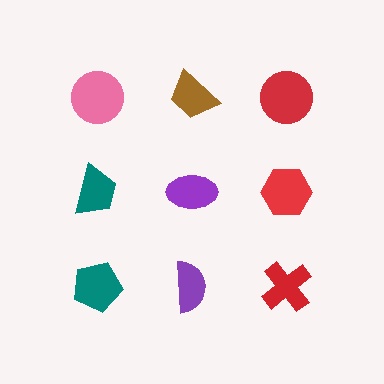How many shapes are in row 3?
3 shapes.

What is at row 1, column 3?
A red circle.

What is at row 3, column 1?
A teal pentagon.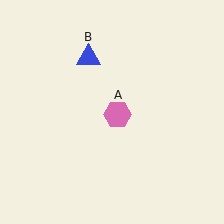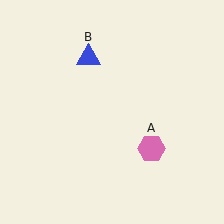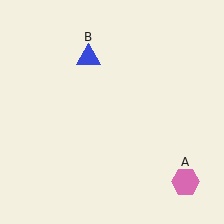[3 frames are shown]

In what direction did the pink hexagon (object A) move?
The pink hexagon (object A) moved down and to the right.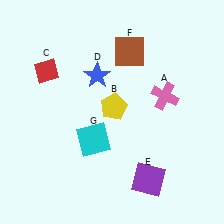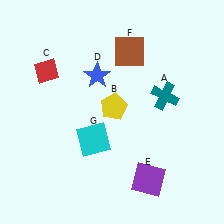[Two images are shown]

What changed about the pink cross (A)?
In Image 1, A is pink. In Image 2, it changed to teal.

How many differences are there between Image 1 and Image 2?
There is 1 difference between the two images.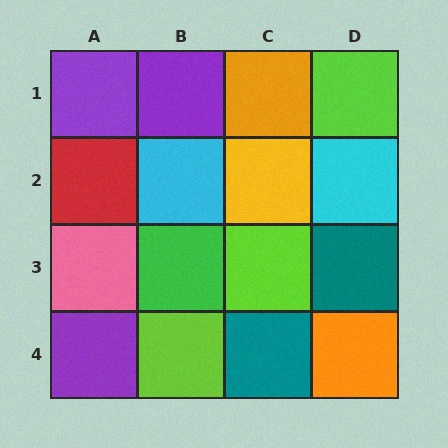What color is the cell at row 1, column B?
Purple.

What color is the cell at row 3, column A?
Pink.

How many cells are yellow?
1 cell is yellow.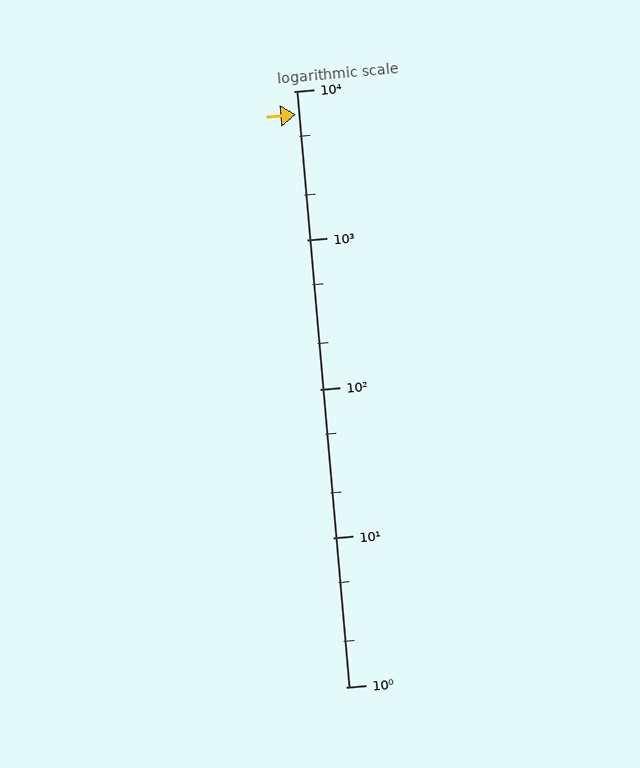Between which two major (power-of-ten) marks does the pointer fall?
The pointer is between 1000 and 10000.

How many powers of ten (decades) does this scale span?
The scale spans 4 decades, from 1 to 10000.